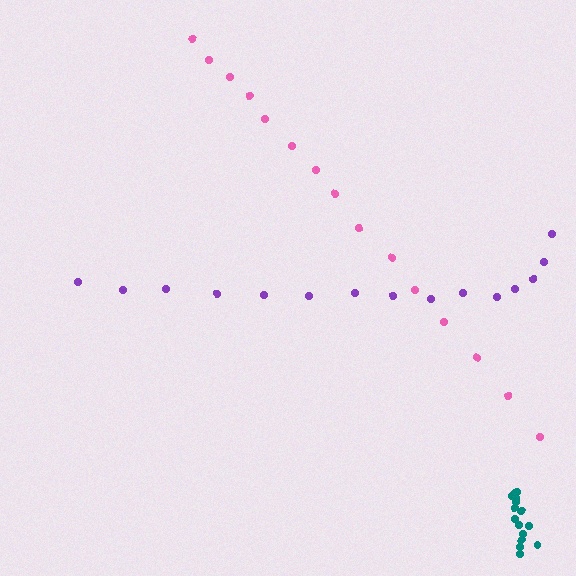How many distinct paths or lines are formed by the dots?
There are 3 distinct paths.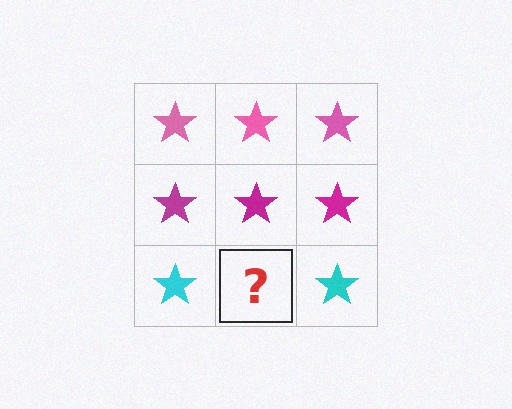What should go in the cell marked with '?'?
The missing cell should contain a cyan star.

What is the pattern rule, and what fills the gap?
The rule is that each row has a consistent color. The gap should be filled with a cyan star.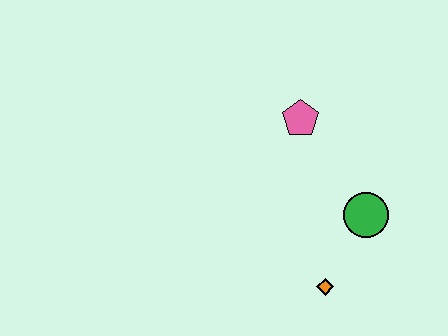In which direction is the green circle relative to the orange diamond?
The green circle is above the orange diamond.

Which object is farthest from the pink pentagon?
The orange diamond is farthest from the pink pentagon.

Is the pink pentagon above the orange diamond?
Yes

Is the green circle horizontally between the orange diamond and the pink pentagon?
No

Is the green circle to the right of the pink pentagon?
Yes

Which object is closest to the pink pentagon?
The green circle is closest to the pink pentagon.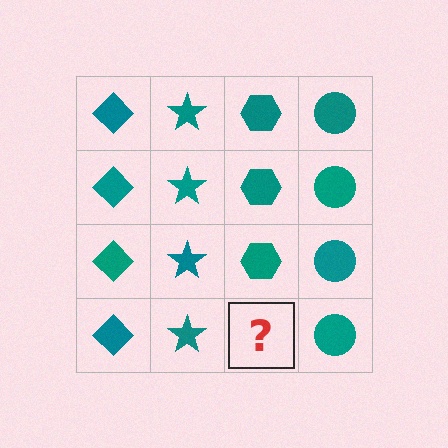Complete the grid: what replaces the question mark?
The question mark should be replaced with a teal hexagon.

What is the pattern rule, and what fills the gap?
The rule is that each column has a consistent shape. The gap should be filled with a teal hexagon.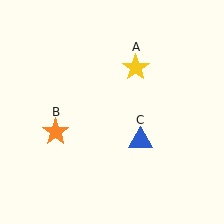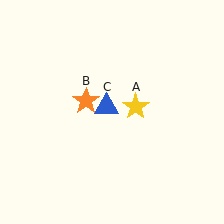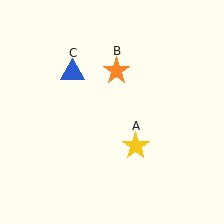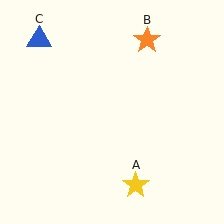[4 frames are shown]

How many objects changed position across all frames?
3 objects changed position: yellow star (object A), orange star (object B), blue triangle (object C).